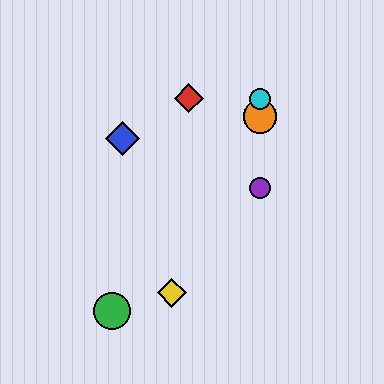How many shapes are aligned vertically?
3 shapes (the purple circle, the orange circle, the cyan circle) are aligned vertically.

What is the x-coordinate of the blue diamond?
The blue diamond is at x≈123.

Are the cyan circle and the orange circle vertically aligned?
Yes, both are at x≈260.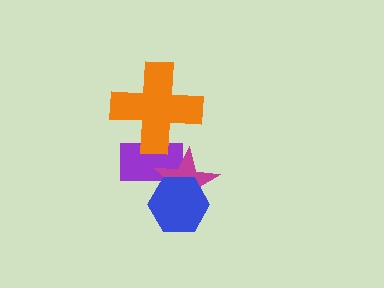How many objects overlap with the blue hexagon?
2 objects overlap with the blue hexagon.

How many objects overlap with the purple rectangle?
3 objects overlap with the purple rectangle.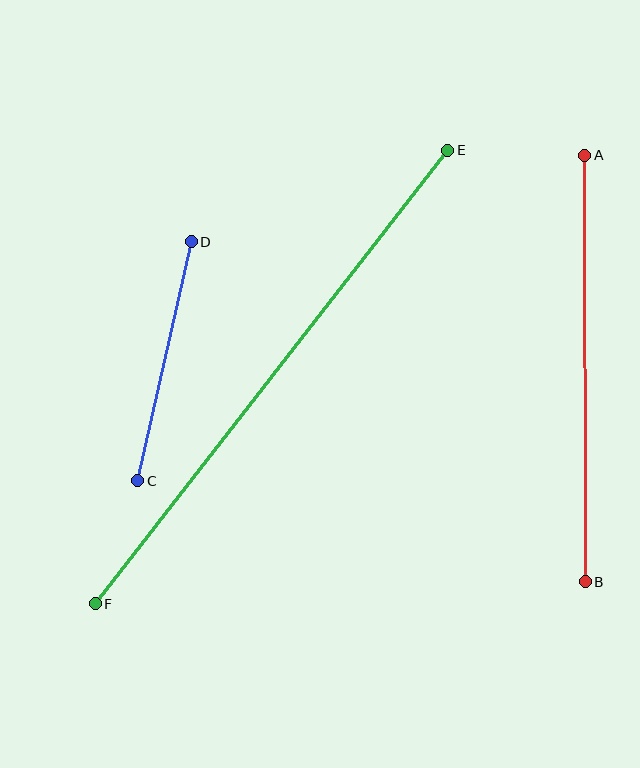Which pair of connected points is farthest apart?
Points E and F are farthest apart.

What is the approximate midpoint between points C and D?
The midpoint is at approximately (164, 361) pixels.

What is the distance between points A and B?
The distance is approximately 427 pixels.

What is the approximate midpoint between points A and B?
The midpoint is at approximately (585, 369) pixels.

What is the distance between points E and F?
The distance is approximately 574 pixels.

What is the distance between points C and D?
The distance is approximately 245 pixels.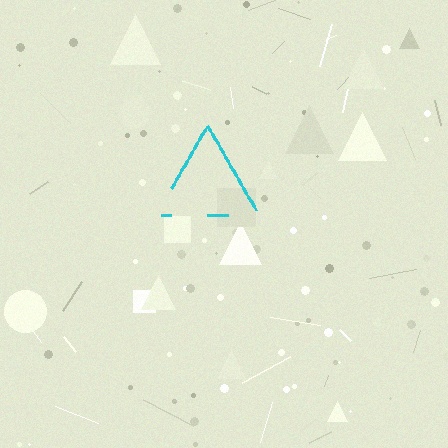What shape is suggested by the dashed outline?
The dashed outline suggests a triangle.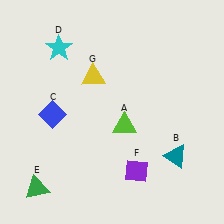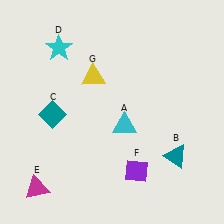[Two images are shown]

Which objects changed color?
A changed from lime to cyan. C changed from blue to teal. E changed from green to magenta.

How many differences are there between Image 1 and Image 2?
There are 3 differences between the two images.